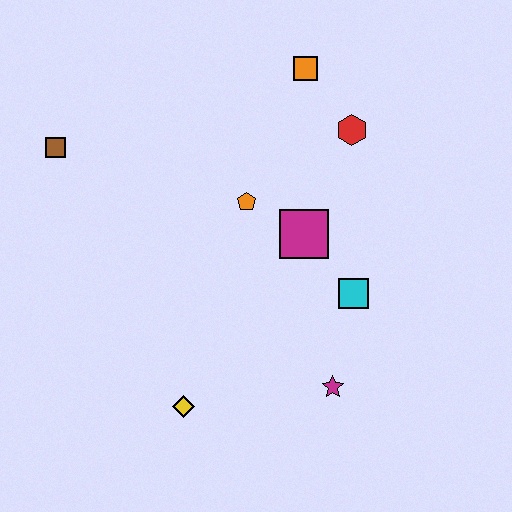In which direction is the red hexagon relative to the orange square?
The red hexagon is below the orange square.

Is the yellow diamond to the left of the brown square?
No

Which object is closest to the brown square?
The orange pentagon is closest to the brown square.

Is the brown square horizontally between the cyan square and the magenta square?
No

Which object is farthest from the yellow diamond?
The orange square is farthest from the yellow diamond.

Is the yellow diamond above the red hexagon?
No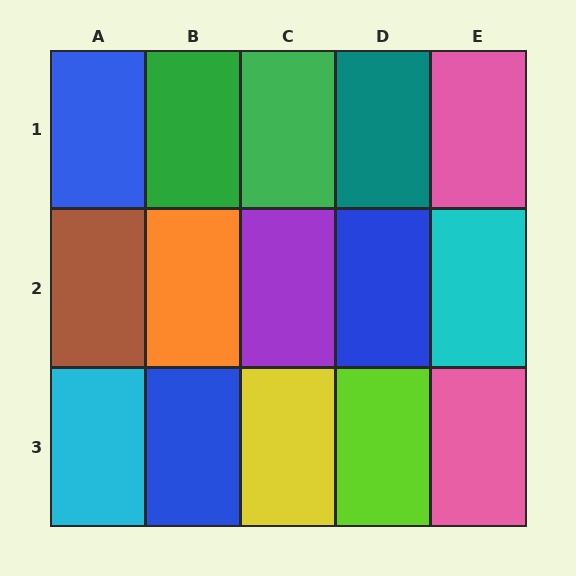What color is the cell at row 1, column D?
Teal.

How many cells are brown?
1 cell is brown.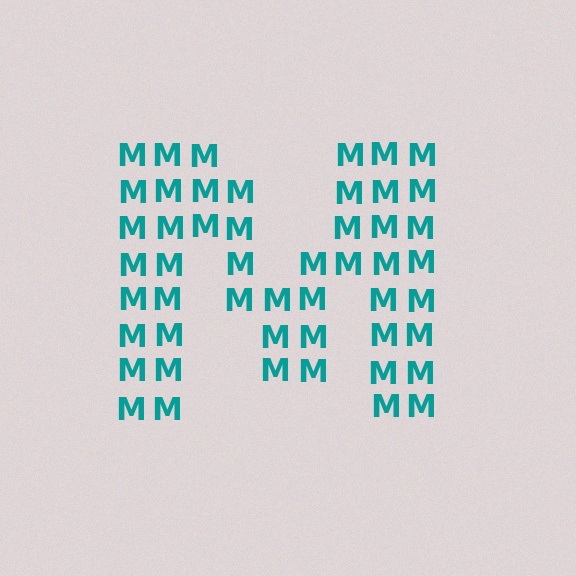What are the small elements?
The small elements are letter M's.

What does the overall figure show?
The overall figure shows the letter M.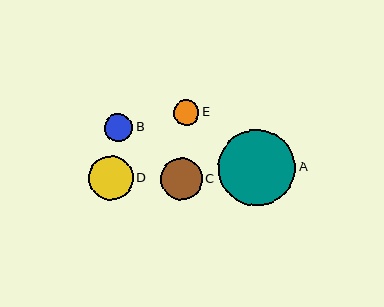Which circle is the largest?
Circle A is the largest with a size of approximately 77 pixels.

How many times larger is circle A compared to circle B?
Circle A is approximately 2.7 times the size of circle B.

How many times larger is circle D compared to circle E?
Circle D is approximately 1.7 times the size of circle E.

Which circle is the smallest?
Circle E is the smallest with a size of approximately 26 pixels.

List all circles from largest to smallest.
From largest to smallest: A, D, C, B, E.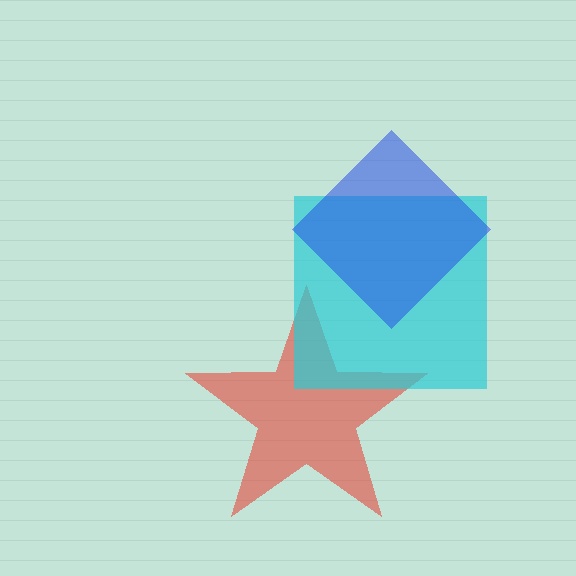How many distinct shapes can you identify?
There are 3 distinct shapes: a red star, a cyan square, a blue diamond.